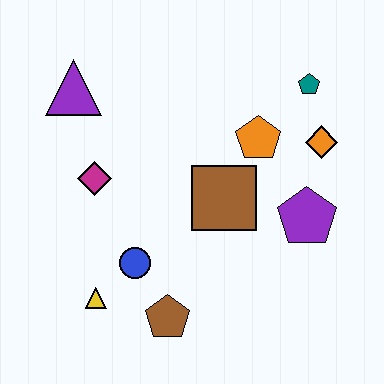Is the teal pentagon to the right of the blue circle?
Yes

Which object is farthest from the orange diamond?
The yellow triangle is farthest from the orange diamond.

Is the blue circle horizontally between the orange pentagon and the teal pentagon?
No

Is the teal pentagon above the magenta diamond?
Yes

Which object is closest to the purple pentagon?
The orange diamond is closest to the purple pentagon.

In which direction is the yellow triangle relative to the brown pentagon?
The yellow triangle is to the left of the brown pentagon.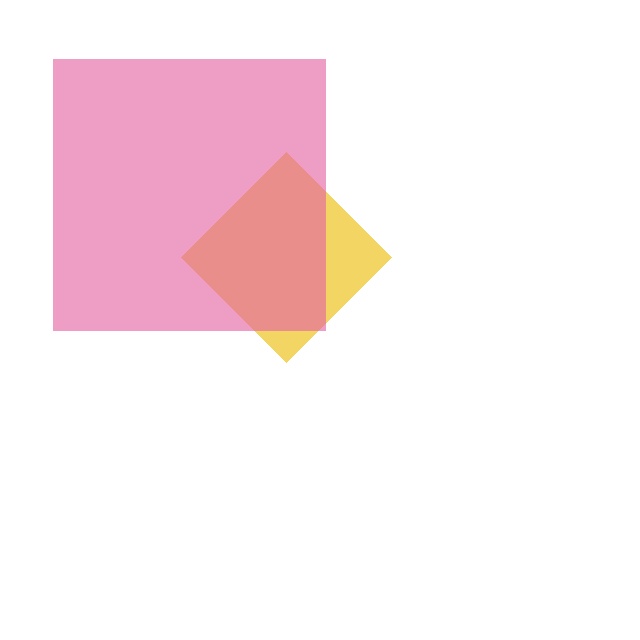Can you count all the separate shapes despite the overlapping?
Yes, there are 2 separate shapes.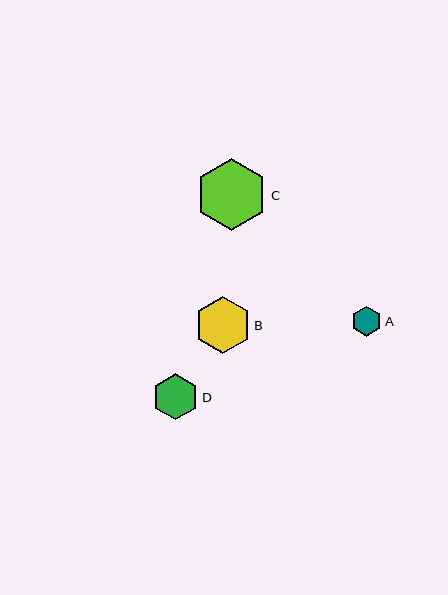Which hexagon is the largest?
Hexagon C is the largest with a size of approximately 72 pixels.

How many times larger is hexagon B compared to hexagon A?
Hexagon B is approximately 1.9 times the size of hexagon A.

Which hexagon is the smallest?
Hexagon A is the smallest with a size of approximately 31 pixels.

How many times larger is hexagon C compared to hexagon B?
Hexagon C is approximately 1.3 times the size of hexagon B.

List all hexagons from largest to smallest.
From largest to smallest: C, B, D, A.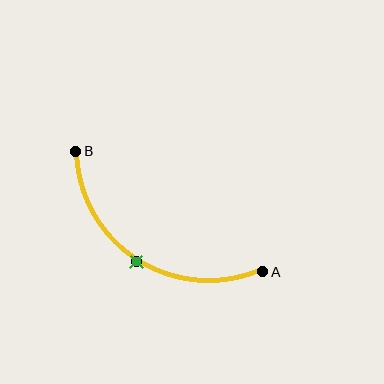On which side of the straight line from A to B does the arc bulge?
The arc bulges below the straight line connecting A and B.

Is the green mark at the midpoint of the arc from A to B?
Yes. The green mark lies on the arc at equal arc-length from both A and B — it is the arc midpoint.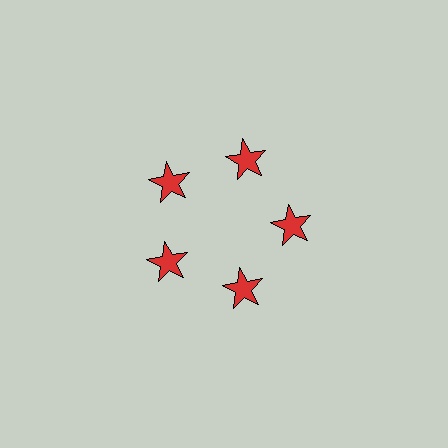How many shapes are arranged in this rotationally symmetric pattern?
There are 5 shapes, arranged in 5 groups of 1.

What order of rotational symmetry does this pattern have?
This pattern has 5-fold rotational symmetry.